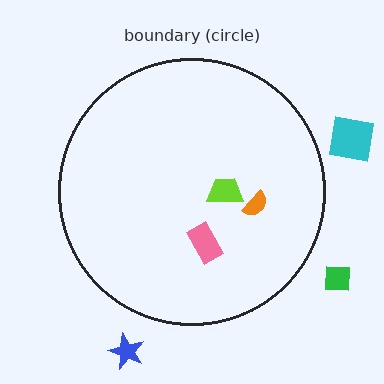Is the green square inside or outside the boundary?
Outside.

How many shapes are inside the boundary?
3 inside, 3 outside.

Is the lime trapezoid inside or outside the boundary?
Inside.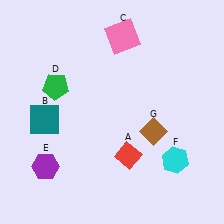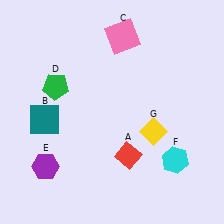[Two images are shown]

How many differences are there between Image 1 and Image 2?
There is 1 difference between the two images.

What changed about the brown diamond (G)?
In Image 1, G is brown. In Image 2, it changed to yellow.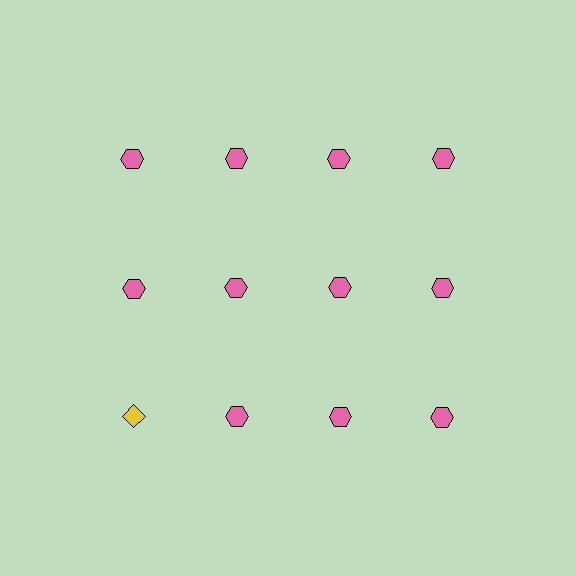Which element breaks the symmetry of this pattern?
The yellow diamond in the third row, leftmost column breaks the symmetry. All other shapes are pink hexagons.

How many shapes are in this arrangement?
There are 12 shapes arranged in a grid pattern.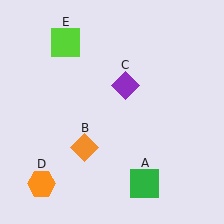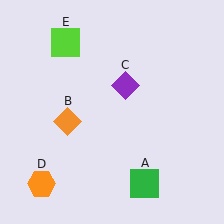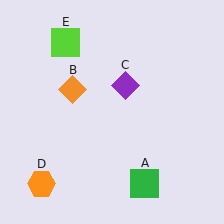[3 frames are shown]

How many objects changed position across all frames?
1 object changed position: orange diamond (object B).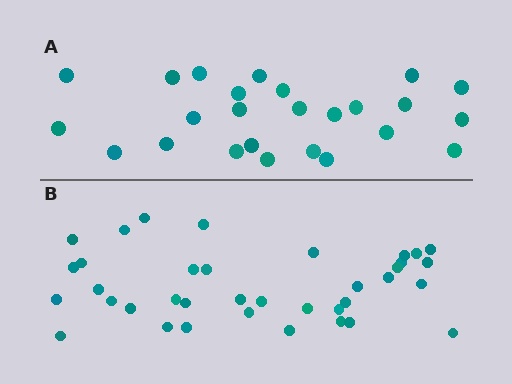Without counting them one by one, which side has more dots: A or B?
Region B (the bottom region) has more dots.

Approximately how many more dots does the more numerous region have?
Region B has roughly 12 or so more dots than region A.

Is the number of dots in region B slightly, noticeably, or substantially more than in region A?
Region B has substantially more. The ratio is roughly 1.5 to 1.